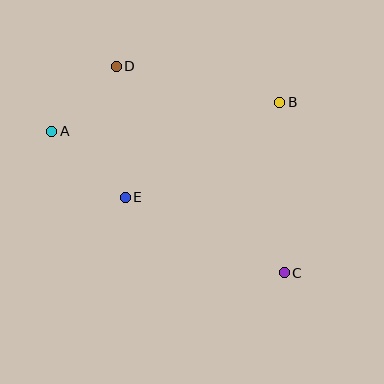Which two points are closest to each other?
Points A and D are closest to each other.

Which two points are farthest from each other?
Points A and C are farthest from each other.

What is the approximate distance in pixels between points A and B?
The distance between A and B is approximately 230 pixels.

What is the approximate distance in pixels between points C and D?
The distance between C and D is approximately 266 pixels.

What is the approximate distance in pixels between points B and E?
The distance between B and E is approximately 182 pixels.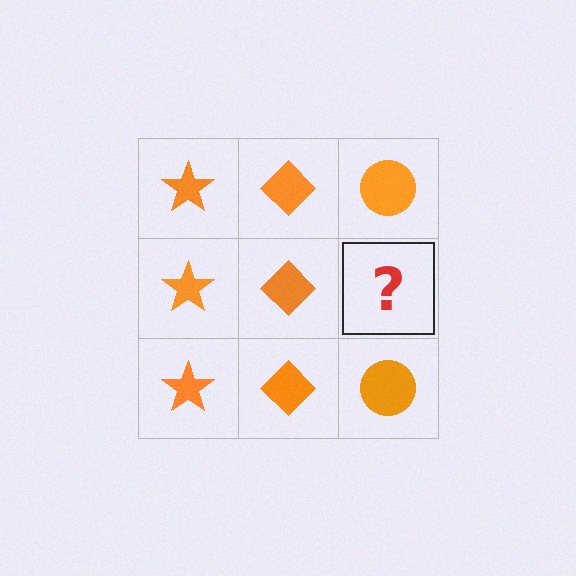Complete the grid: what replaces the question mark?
The question mark should be replaced with an orange circle.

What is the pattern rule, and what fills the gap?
The rule is that each column has a consistent shape. The gap should be filled with an orange circle.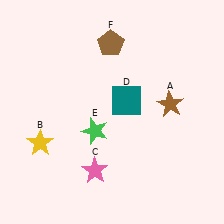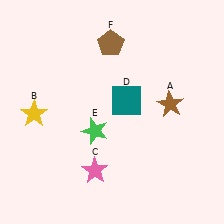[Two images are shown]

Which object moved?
The yellow star (B) moved up.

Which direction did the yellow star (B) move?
The yellow star (B) moved up.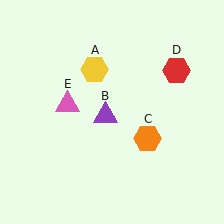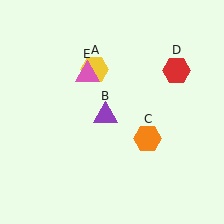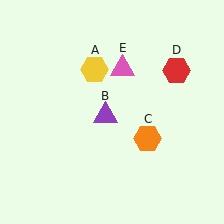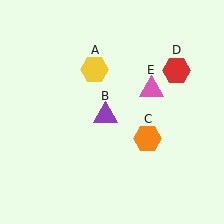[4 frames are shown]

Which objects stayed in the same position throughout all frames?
Yellow hexagon (object A) and purple triangle (object B) and orange hexagon (object C) and red hexagon (object D) remained stationary.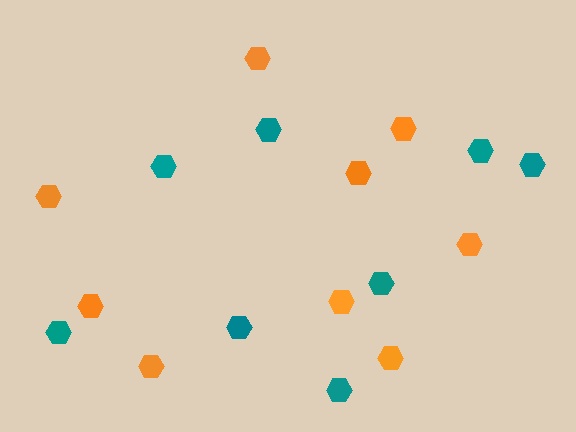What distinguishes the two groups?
There are 2 groups: one group of teal hexagons (8) and one group of orange hexagons (9).